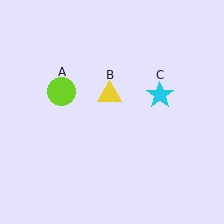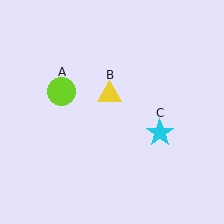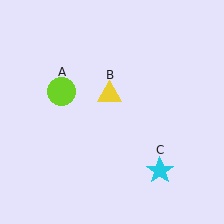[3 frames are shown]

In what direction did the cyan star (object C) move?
The cyan star (object C) moved down.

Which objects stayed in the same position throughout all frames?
Lime circle (object A) and yellow triangle (object B) remained stationary.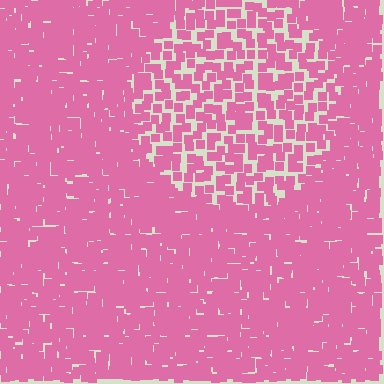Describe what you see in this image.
The image contains small pink elements arranged at two different densities. A circle-shaped region is visible where the elements are less densely packed than the surrounding area.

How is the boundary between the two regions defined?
The boundary is defined by a change in element density (approximately 1.9x ratio). All elements are the same color, size, and shape.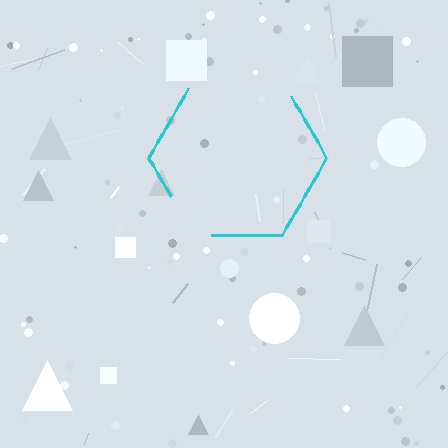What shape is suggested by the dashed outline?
The dashed outline suggests a hexagon.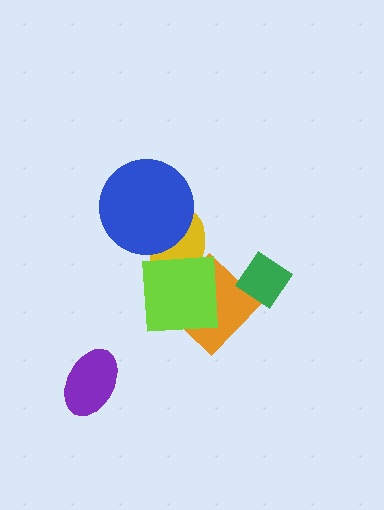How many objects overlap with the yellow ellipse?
3 objects overlap with the yellow ellipse.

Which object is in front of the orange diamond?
The lime square is in front of the orange diamond.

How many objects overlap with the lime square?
2 objects overlap with the lime square.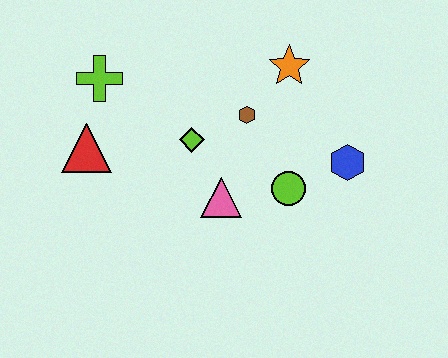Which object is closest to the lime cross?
The red triangle is closest to the lime cross.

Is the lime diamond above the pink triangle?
Yes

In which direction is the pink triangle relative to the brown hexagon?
The pink triangle is below the brown hexagon.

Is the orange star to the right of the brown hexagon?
Yes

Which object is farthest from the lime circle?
The lime cross is farthest from the lime circle.